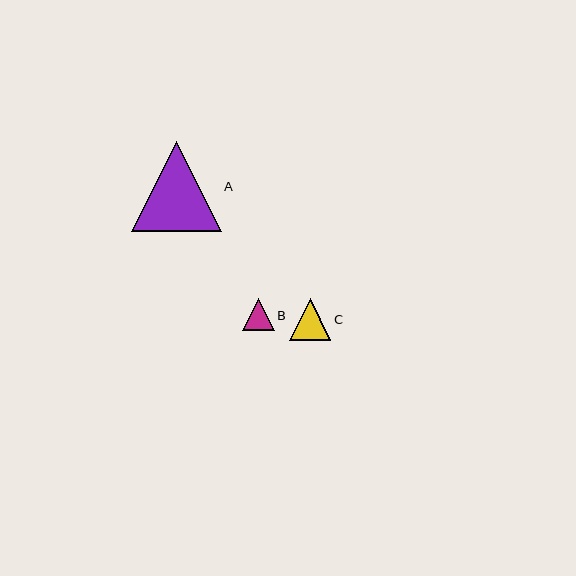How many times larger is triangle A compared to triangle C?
Triangle A is approximately 2.1 times the size of triangle C.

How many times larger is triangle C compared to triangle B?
Triangle C is approximately 1.3 times the size of triangle B.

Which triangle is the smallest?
Triangle B is the smallest with a size of approximately 32 pixels.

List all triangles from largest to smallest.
From largest to smallest: A, C, B.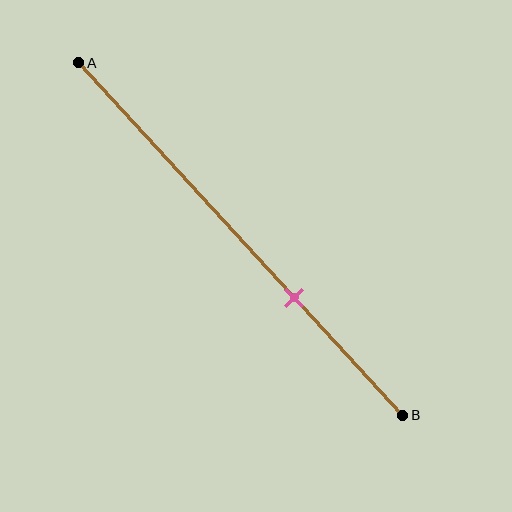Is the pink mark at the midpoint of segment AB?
No, the mark is at about 65% from A, not at the 50% midpoint.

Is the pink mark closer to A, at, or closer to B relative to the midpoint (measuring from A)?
The pink mark is closer to point B than the midpoint of segment AB.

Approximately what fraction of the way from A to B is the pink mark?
The pink mark is approximately 65% of the way from A to B.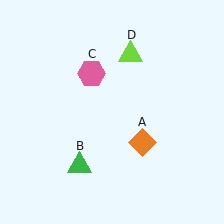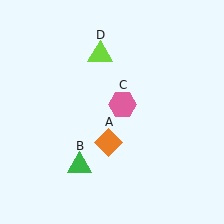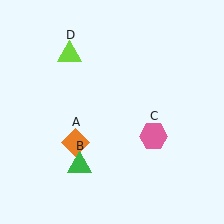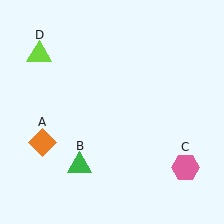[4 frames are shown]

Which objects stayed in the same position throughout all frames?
Green triangle (object B) remained stationary.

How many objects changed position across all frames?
3 objects changed position: orange diamond (object A), pink hexagon (object C), lime triangle (object D).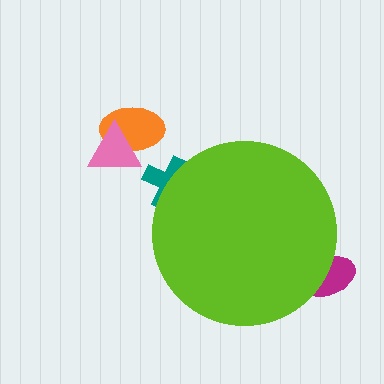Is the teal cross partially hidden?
Yes, the teal cross is partially hidden behind the lime circle.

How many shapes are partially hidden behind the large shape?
2 shapes are partially hidden.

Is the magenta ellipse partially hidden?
Yes, the magenta ellipse is partially hidden behind the lime circle.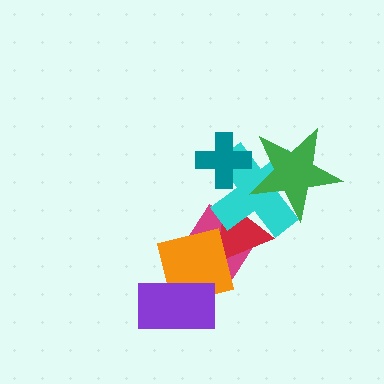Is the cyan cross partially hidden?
Yes, it is partially covered by another shape.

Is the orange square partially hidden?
Yes, it is partially covered by another shape.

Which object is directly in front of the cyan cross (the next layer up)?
The teal cross is directly in front of the cyan cross.